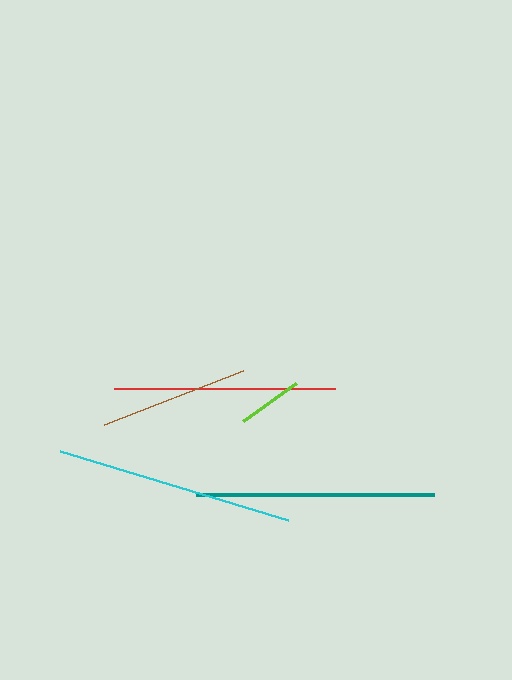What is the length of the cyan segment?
The cyan segment is approximately 238 pixels long.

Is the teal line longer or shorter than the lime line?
The teal line is longer than the lime line.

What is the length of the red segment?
The red segment is approximately 221 pixels long.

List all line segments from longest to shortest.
From longest to shortest: cyan, teal, red, brown, lime.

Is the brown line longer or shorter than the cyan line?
The cyan line is longer than the brown line.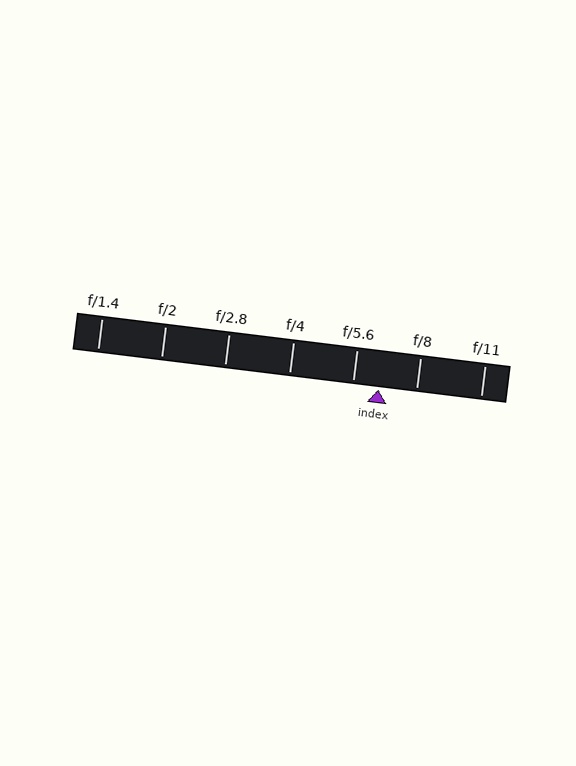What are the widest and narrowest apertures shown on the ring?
The widest aperture shown is f/1.4 and the narrowest is f/11.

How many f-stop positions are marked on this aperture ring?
There are 7 f-stop positions marked.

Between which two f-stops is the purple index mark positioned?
The index mark is between f/5.6 and f/8.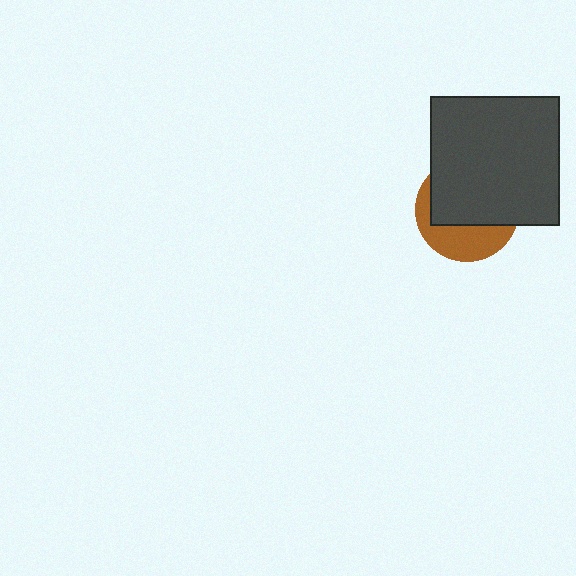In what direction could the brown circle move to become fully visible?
The brown circle could move down. That would shift it out from behind the dark gray square entirely.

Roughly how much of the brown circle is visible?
A small part of it is visible (roughly 38%).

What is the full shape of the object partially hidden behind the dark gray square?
The partially hidden object is a brown circle.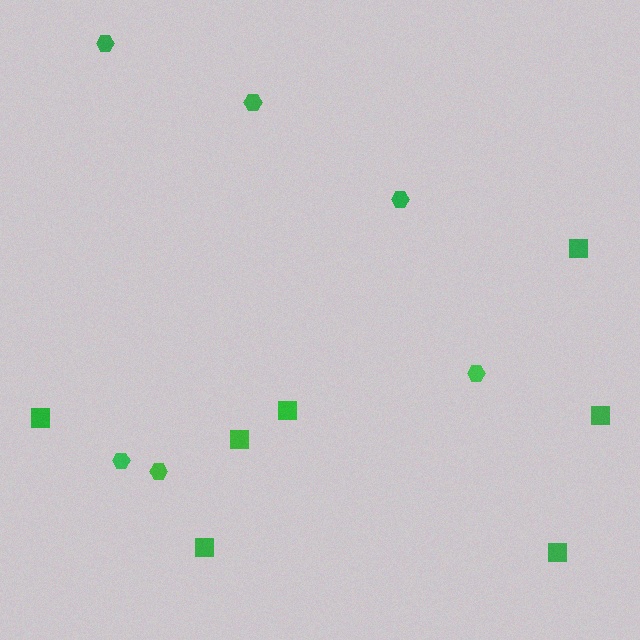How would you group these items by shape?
There are 2 groups: one group of hexagons (6) and one group of squares (7).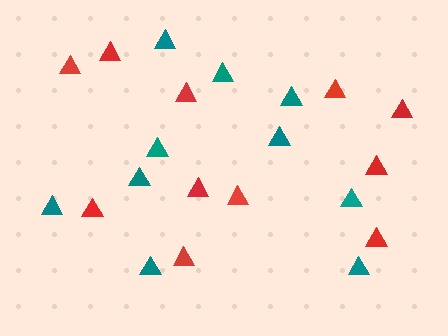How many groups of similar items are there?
There are 2 groups: one group of red triangles (11) and one group of teal triangles (10).